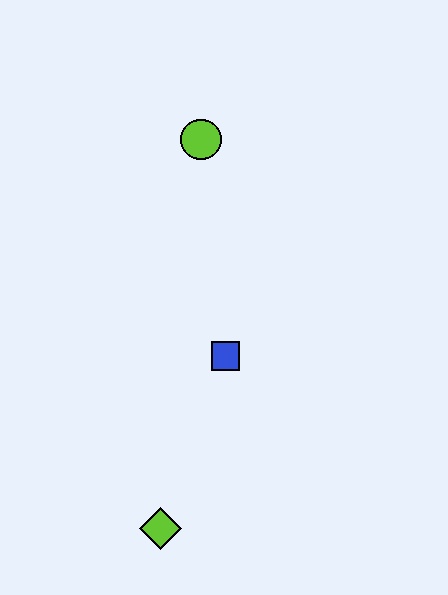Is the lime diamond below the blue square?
Yes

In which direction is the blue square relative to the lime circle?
The blue square is below the lime circle.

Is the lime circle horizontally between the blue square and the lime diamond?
Yes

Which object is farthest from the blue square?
The lime circle is farthest from the blue square.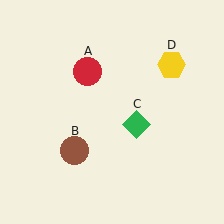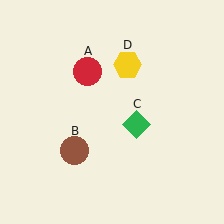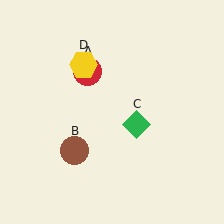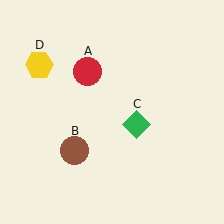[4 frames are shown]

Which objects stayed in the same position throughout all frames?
Red circle (object A) and brown circle (object B) and green diamond (object C) remained stationary.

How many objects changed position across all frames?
1 object changed position: yellow hexagon (object D).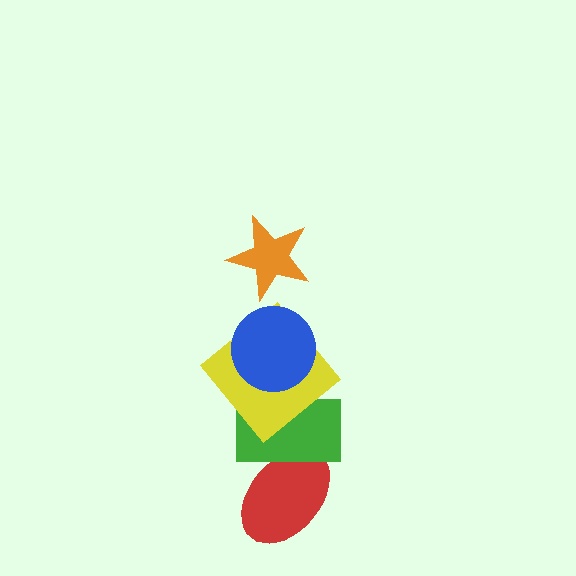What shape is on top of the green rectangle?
The yellow diamond is on top of the green rectangle.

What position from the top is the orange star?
The orange star is 1st from the top.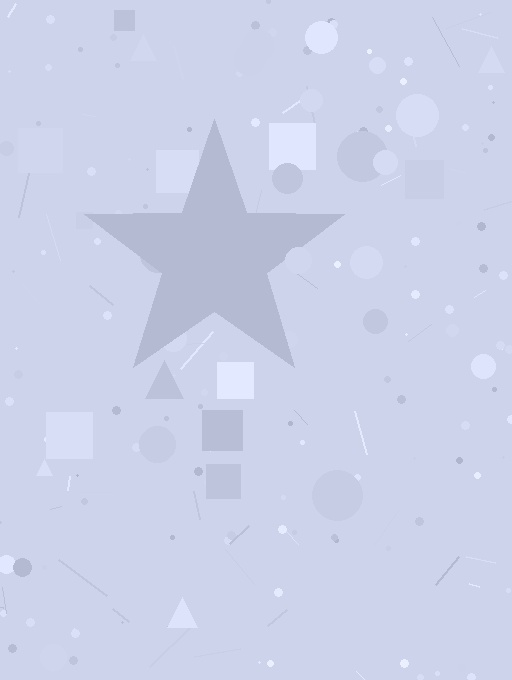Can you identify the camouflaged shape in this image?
The camouflaged shape is a star.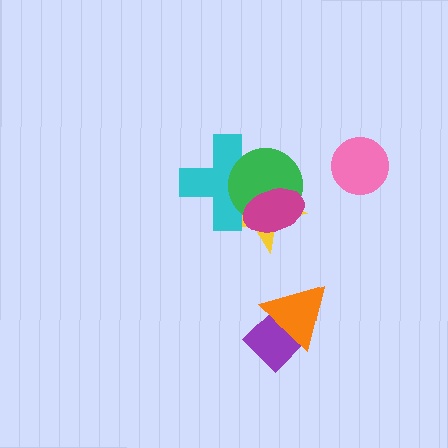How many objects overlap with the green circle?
3 objects overlap with the green circle.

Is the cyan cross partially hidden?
Yes, it is partially covered by another shape.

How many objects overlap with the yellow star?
3 objects overlap with the yellow star.